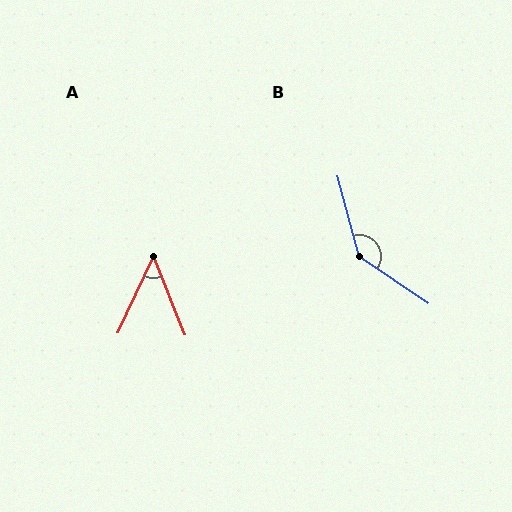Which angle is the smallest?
A, at approximately 47 degrees.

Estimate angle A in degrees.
Approximately 47 degrees.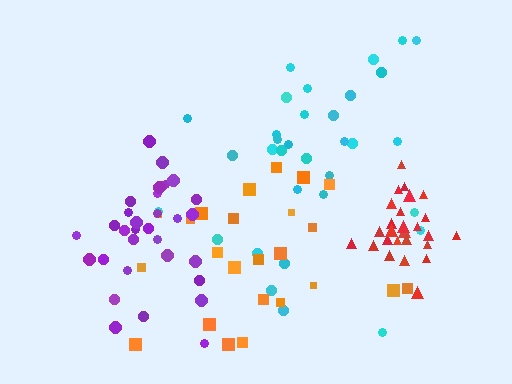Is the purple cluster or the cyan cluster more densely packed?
Purple.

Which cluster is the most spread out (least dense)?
Orange.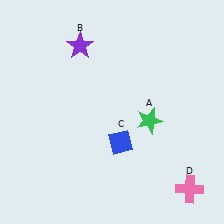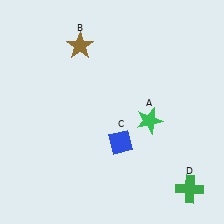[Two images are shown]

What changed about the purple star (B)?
In Image 1, B is purple. In Image 2, it changed to brown.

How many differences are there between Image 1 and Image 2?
There are 2 differences between the two images.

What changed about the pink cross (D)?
In Image 1, D is pink. In Image 2, it changed to green.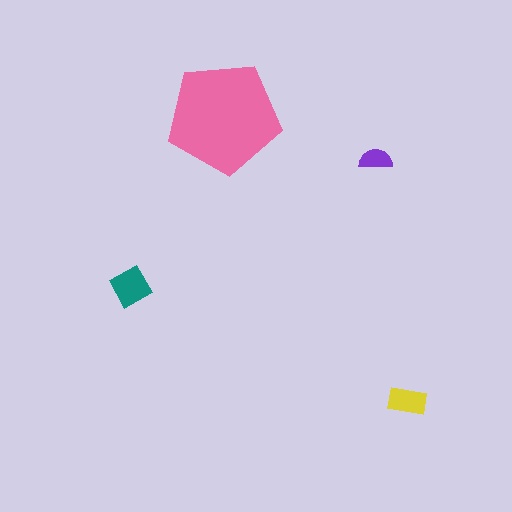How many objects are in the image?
There are 4 objects in the image.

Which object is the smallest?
The purple semicircle.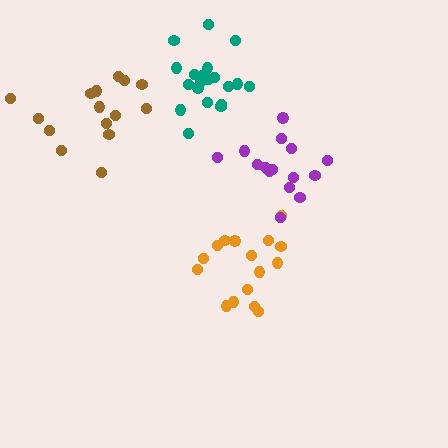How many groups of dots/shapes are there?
There are 4 groups.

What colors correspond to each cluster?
The clusters are colored: orange, teal, purple, brown.